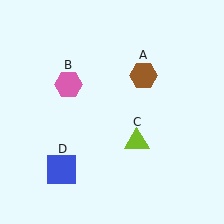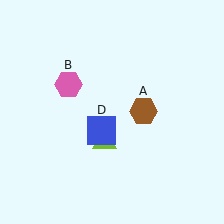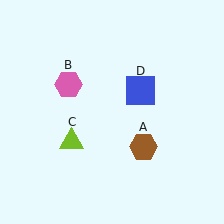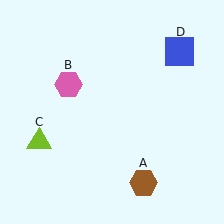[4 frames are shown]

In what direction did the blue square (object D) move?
The blue square (object D) moved up and to the right.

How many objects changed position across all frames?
3 objects changed position: brown hexagon (object A), lime triangle (object C), blue square (object D).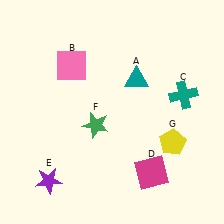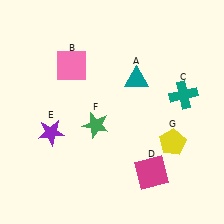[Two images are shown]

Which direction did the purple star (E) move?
The purple star (E) moved up.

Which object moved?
The purple star (E) moved up.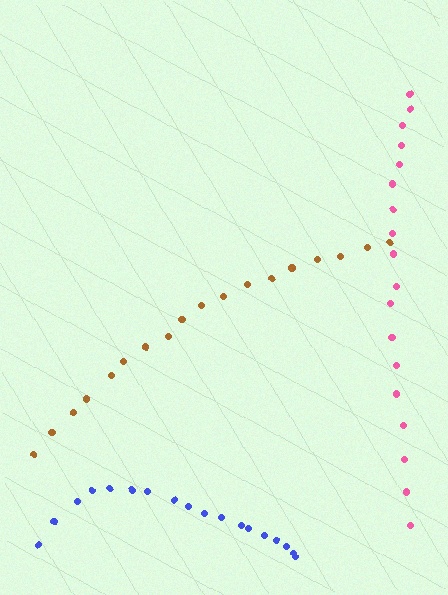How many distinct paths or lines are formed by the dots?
There are 3 distinct paths.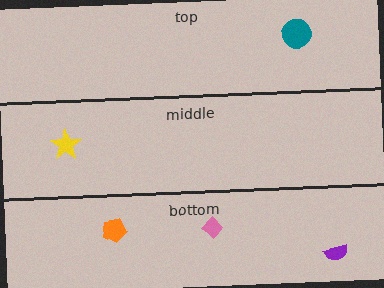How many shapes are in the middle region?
1.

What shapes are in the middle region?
The yellow star.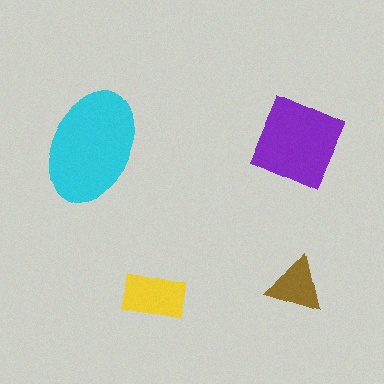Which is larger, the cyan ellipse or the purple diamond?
The cyan ellipse.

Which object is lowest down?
The yellow rectangle is bottommost.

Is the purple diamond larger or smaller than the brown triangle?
Larger.